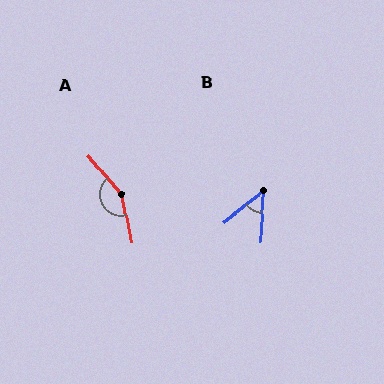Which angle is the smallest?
B, at approximately 49 degrees.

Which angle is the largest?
A, at approximately 151 degrees.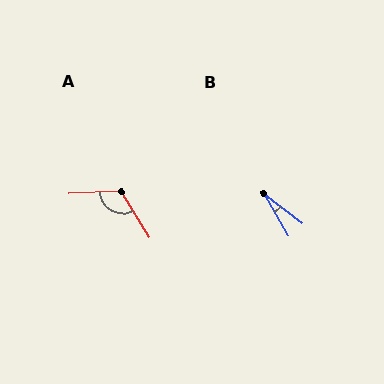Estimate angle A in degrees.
Approximately 120 degrees.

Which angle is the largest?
A, at approximately 120 degrees.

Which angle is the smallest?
B, at approximately 23 degrees.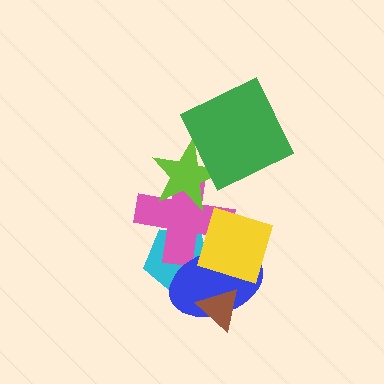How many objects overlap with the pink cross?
4 objects overlap with the pink cross.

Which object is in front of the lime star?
The green square is in front of the lime star.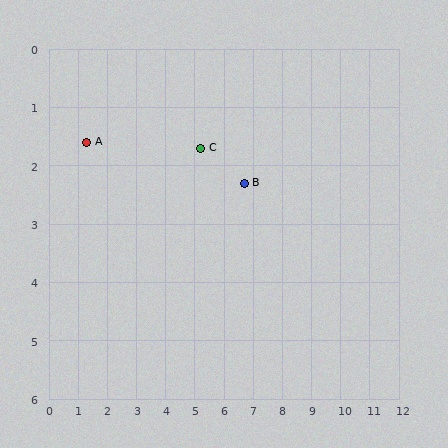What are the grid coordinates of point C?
Point C is at approximately (5.2, 1.7).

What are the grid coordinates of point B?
Point B is at approximately (6.7, 2.3).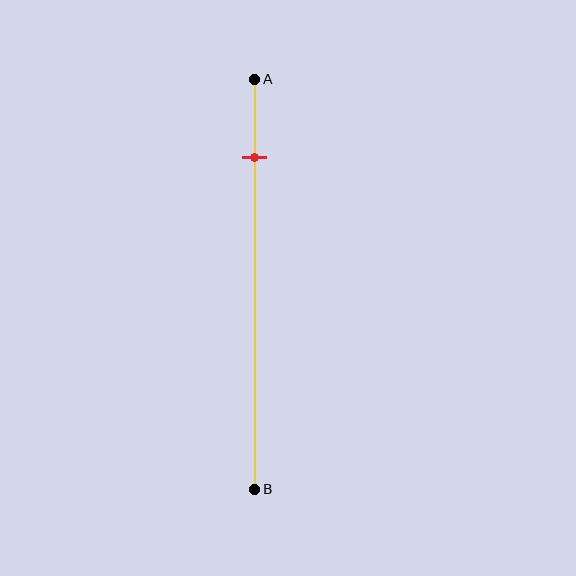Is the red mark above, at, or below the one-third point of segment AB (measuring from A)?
The red mark is above the one-third point of segment AB.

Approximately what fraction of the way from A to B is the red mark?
The red mark is approximately 20% of the way from A to B.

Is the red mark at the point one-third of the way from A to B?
No, the mark is at about 20% from A, not at the 33% one-third point.